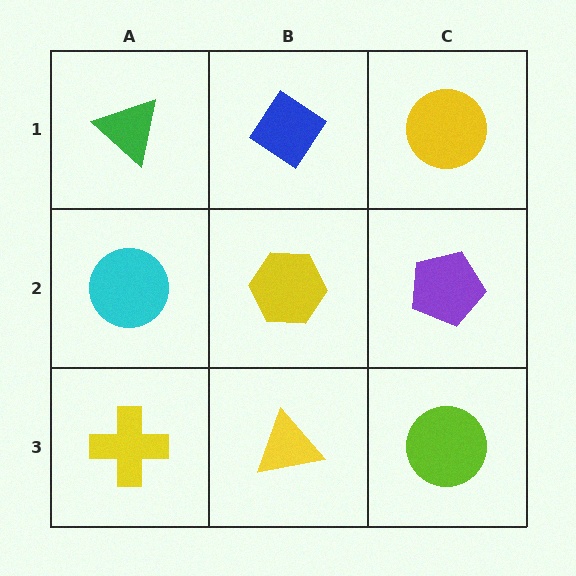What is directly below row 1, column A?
A cyan circle.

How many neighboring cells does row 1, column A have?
2.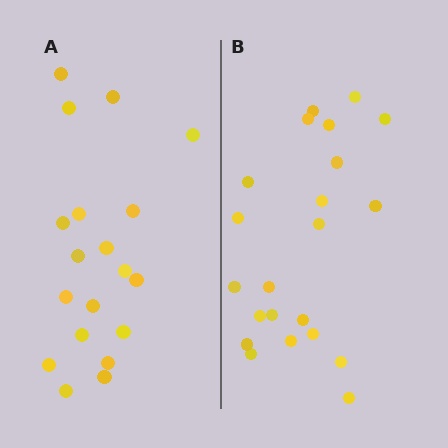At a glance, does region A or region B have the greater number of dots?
Region B (the right region) has more dots.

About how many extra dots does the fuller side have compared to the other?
Region B has just a few more — roughly 2 or 3 more dots than region A.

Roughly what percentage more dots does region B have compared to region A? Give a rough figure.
About 15% more.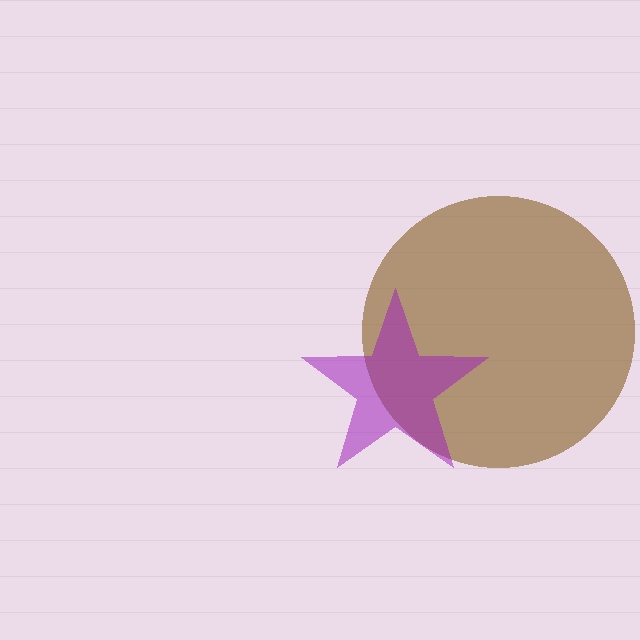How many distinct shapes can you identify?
There are 2 distinct shapes: a brown circle, a purple star.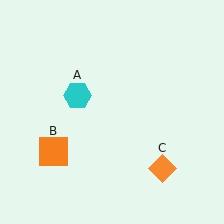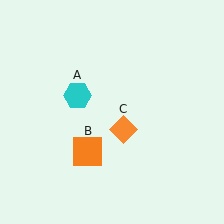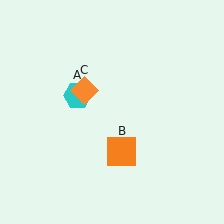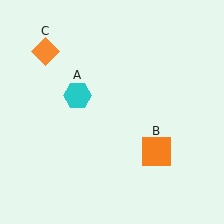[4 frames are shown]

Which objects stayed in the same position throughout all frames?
Cyan hexagon (object A) remained stationary.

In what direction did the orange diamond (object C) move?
The orange diamond (object C) moved up and to the left.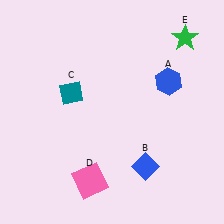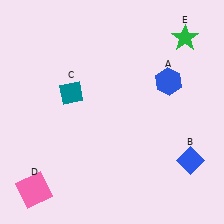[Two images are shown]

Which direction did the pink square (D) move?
The pink square (D) moved left.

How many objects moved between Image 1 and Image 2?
2 objects moved between the two images.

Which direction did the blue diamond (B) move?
The blue diamond (B) moved right.